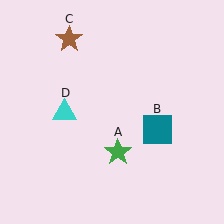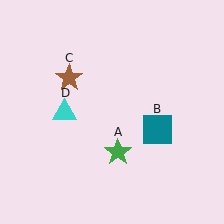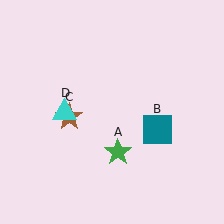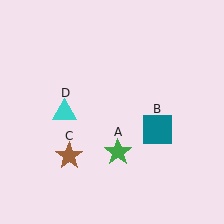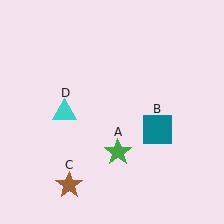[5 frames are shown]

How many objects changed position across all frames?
1 object changed position: brown star (object C).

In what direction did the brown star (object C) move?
The brown star (object C) moved down.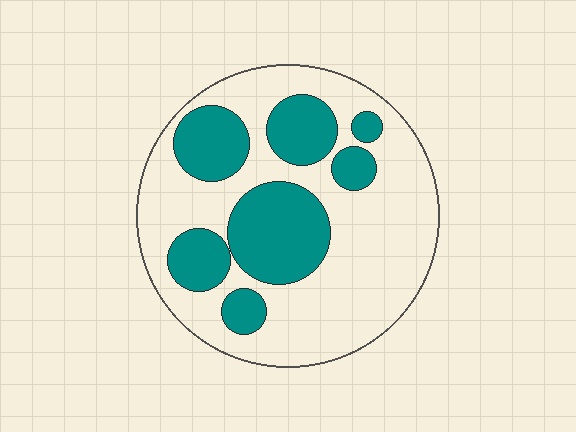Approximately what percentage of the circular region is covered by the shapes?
Approximately 35%.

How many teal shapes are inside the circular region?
7.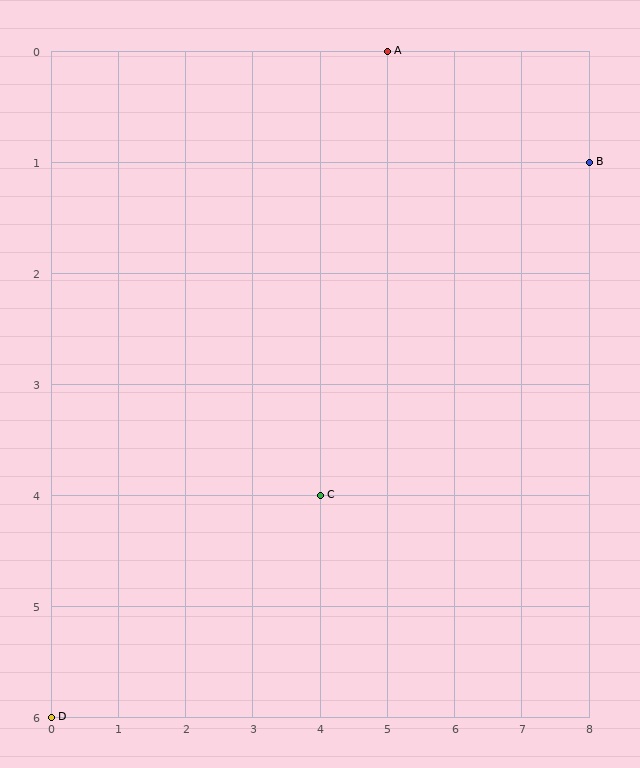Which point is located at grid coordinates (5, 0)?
Point A is at (5, 0).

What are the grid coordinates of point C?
Point C is at grid coordinates (4, 4).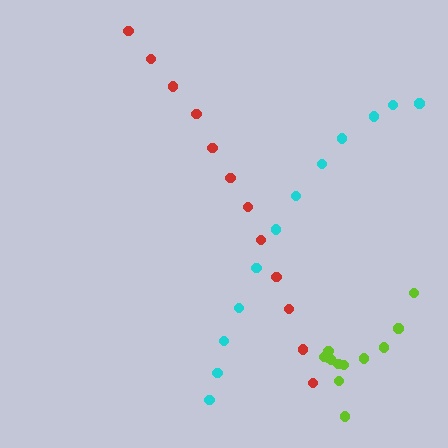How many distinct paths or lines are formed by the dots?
There are 3 distinct paths.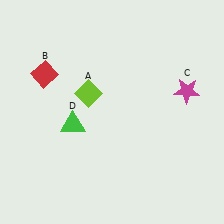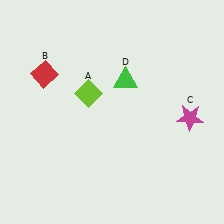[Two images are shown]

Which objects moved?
The objects that moved are: the magenta star (C), the green triangle (D).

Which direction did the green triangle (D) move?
The green triangle (D) moved right.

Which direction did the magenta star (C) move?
The magenta star (C) moved down.